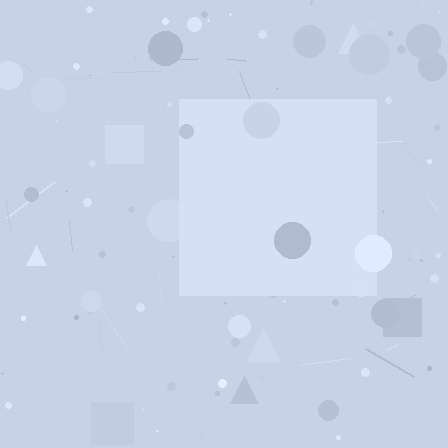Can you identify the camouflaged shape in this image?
The camouflaged shape is a square.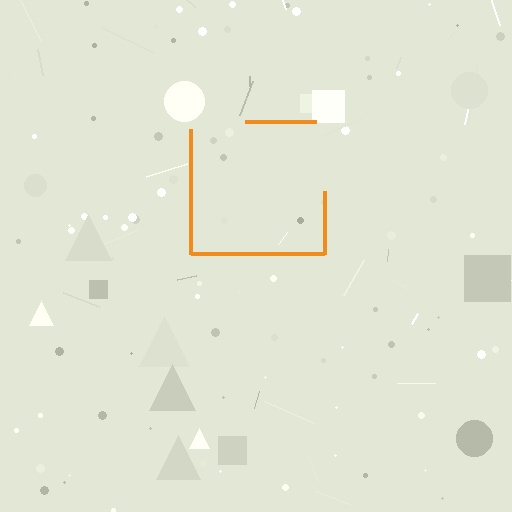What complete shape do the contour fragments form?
The contour fragments form a square.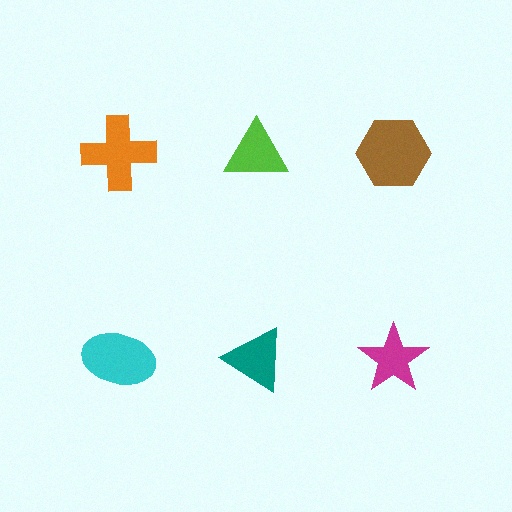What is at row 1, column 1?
An orange cross.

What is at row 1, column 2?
A lime triangle.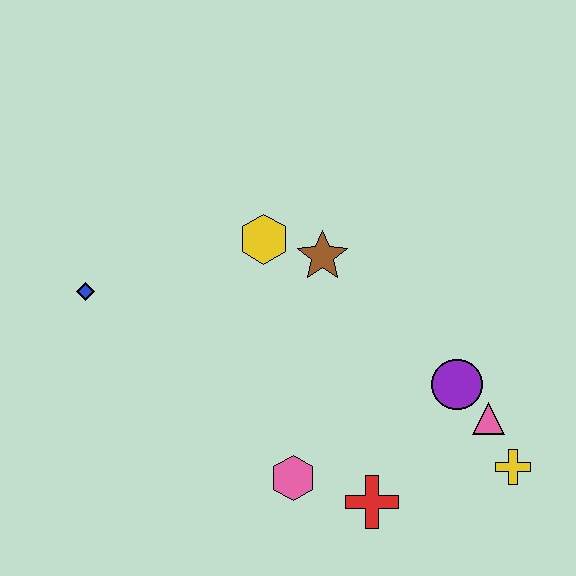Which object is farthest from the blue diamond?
The yellow cross is farthest from the blue diamond.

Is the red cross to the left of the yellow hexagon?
No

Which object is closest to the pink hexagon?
The red cross is closest to the pink hexagon.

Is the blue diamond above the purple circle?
Yes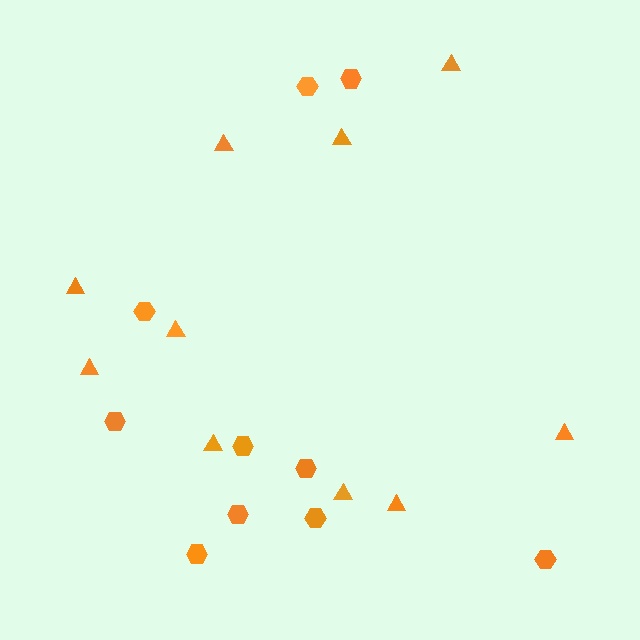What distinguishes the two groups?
There are 2 groups: one group of triangles (10) and one group of hexagons (10).